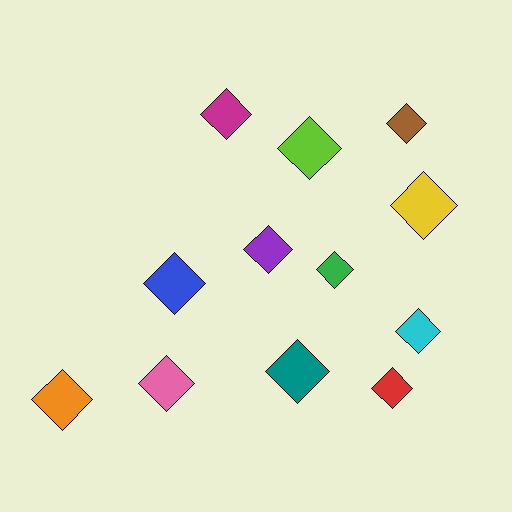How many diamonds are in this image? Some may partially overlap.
There are 12 diamonds.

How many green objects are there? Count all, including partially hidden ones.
There is 1 green object.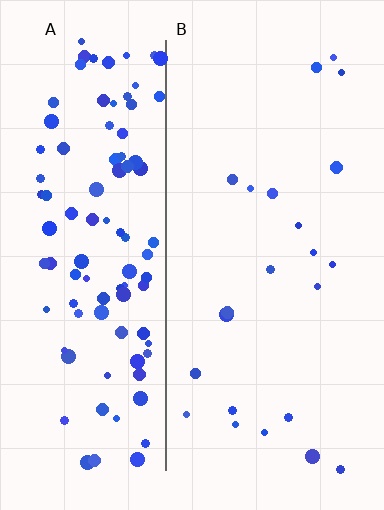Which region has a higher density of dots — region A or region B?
A (the left).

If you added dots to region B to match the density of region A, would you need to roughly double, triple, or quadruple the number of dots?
Approximately quadruple.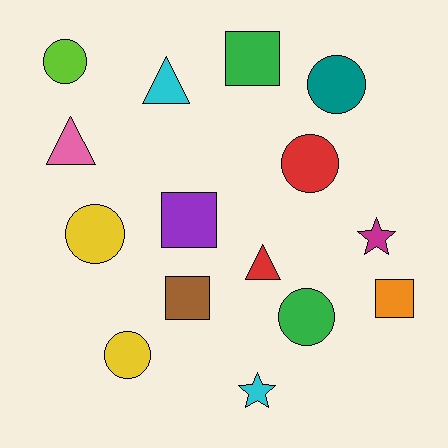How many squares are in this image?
There are 4 squares.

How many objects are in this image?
There are 15 objects.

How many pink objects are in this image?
There is 1 pink object.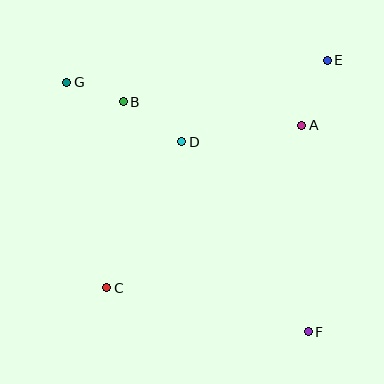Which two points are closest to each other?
Points B and G are closest to each other.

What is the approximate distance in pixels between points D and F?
The distance between D and F is approximately 228 pixels.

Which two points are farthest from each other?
Points F and G are farthest from each other.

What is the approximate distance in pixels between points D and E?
The distance between D and E is approximately 167 pixels.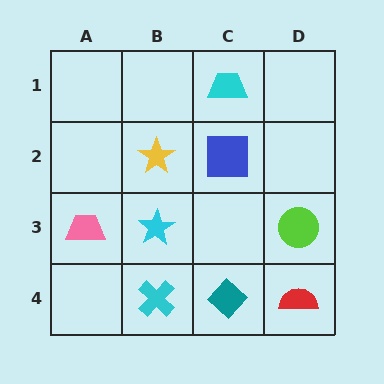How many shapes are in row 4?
3 shapes.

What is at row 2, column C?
A blue square.